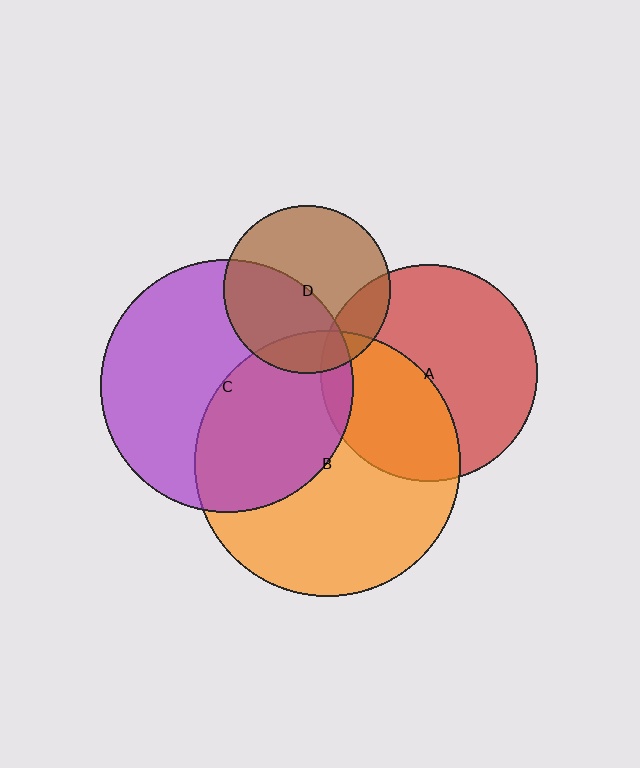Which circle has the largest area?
Circle B (orange).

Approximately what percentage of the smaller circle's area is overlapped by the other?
Approximately 40%.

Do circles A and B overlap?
Yes.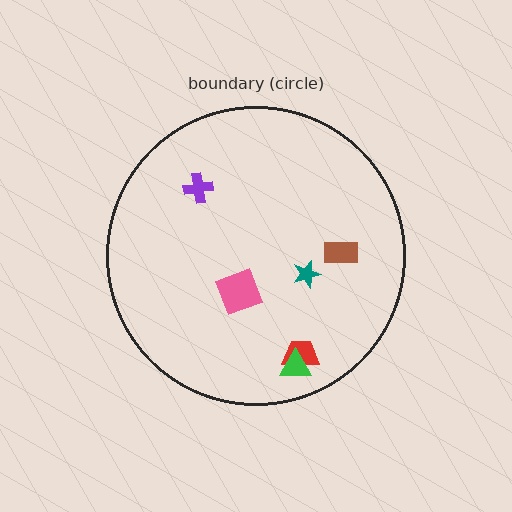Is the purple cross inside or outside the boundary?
Inside.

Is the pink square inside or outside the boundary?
Inside.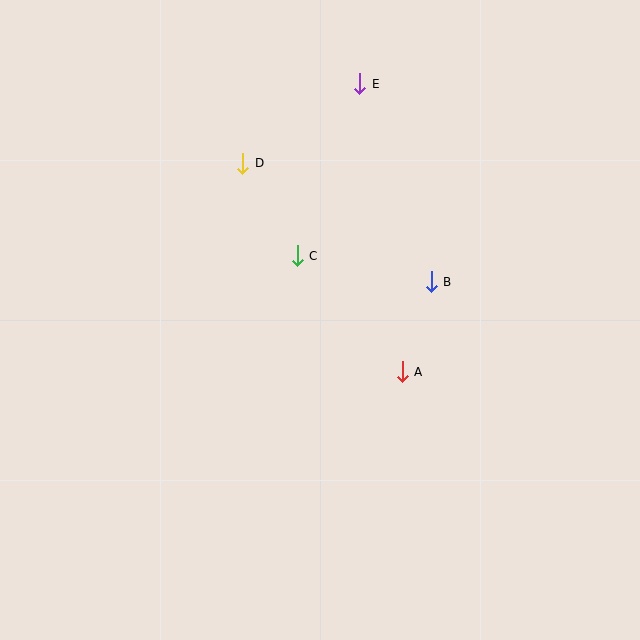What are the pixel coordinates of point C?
Point C is at (297, 256).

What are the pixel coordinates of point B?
Point B is at (431, 282).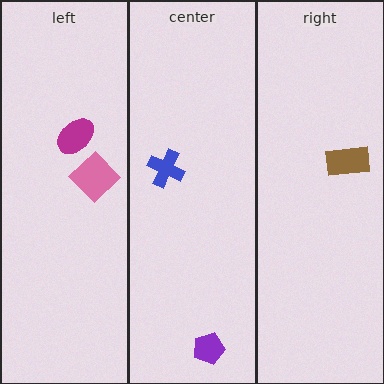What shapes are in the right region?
The brown rectangle.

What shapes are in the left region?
The pink diamond, the magenta ellipse.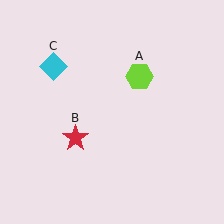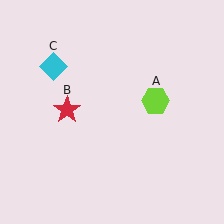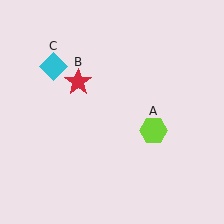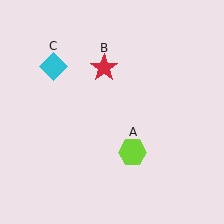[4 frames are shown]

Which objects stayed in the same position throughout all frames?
Cyan diamond (object C) remained stationary.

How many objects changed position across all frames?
2 objects changed position: lime hexagon (object A), red star (object B).